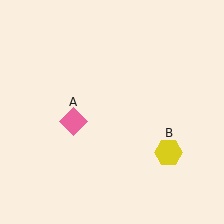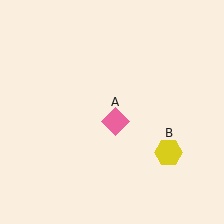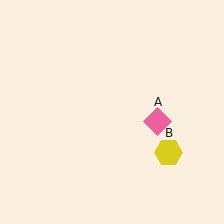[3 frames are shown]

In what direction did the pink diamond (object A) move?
The pink diamond (object A) moved right.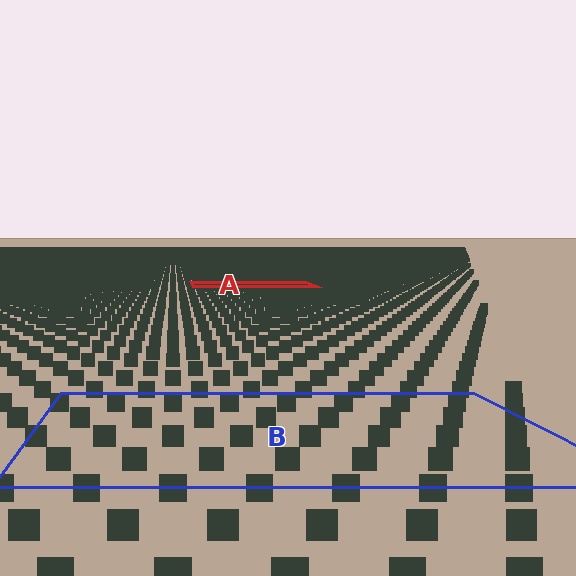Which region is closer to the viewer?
Region B is closer. The texture elements there are larger and more spread out.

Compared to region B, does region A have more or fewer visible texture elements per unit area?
Region A has more texture elements per unit area — they are packed more densely because it is farther away.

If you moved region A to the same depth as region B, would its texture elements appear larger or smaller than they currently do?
They would appear larger. At a closer depth, the same texture elements are projected at a bigger on-screen size.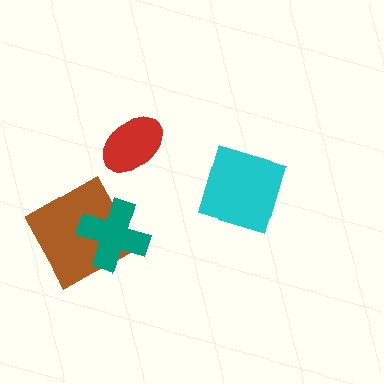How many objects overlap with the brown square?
1 object overlaps with the brown square.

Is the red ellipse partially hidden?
No, no other shape covers it.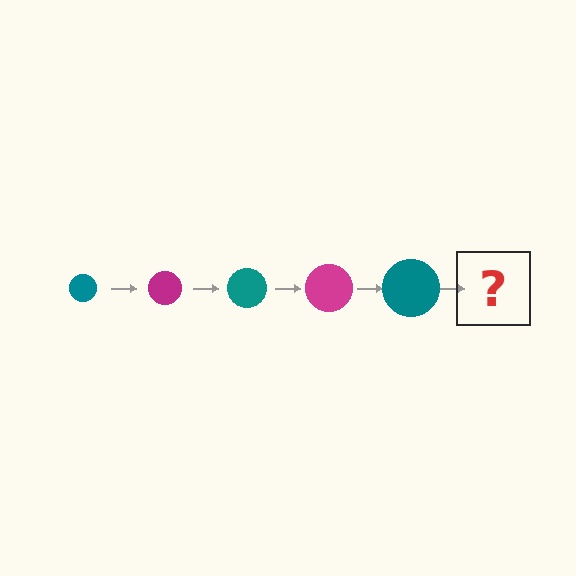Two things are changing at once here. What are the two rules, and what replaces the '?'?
The two rules are that the circle grows larger each step and the color cycles through teal and magenta. The '?' should be a magenta circle, larger than the previous one.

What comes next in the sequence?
The next element should be a magenta circle, larger than the previous one.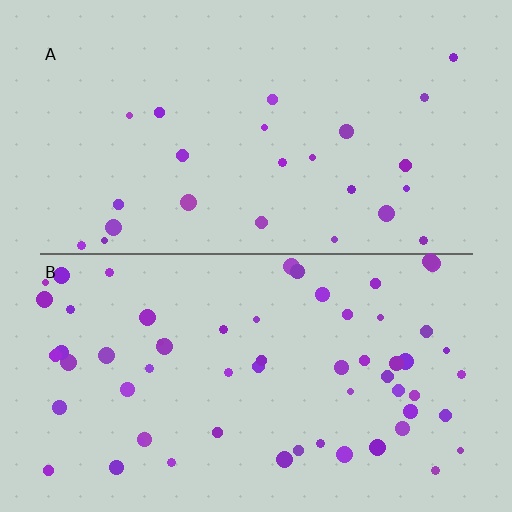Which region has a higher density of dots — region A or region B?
B (the bottom).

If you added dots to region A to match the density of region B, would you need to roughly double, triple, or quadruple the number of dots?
Approximately double.